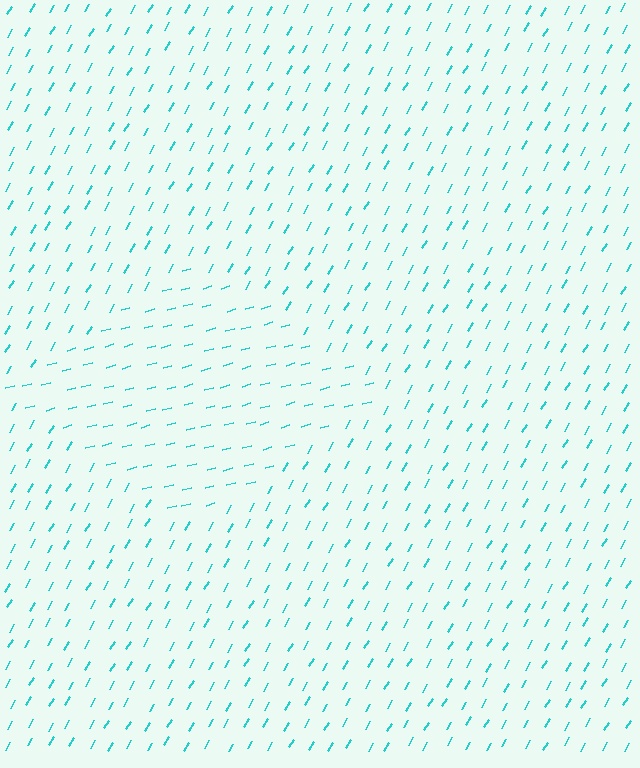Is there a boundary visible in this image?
Yes, there is a texture boundary formed by a change in line orientation.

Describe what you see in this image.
The image is filled with small cyan line segments. A diamond region in the image has lines oriented differently from the surrounding lines, creating a visible texture boundary.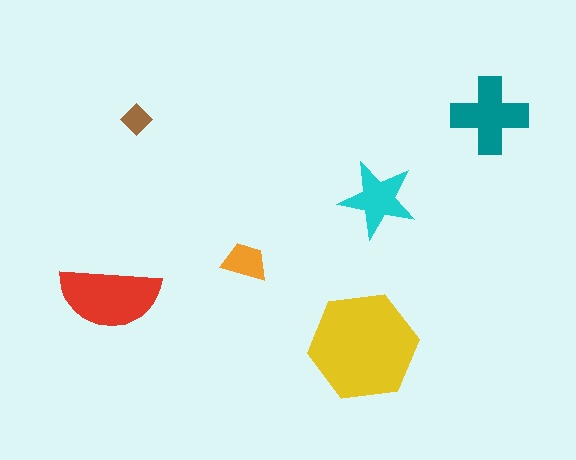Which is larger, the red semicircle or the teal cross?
The red semicircle.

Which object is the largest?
The yellow hexagon.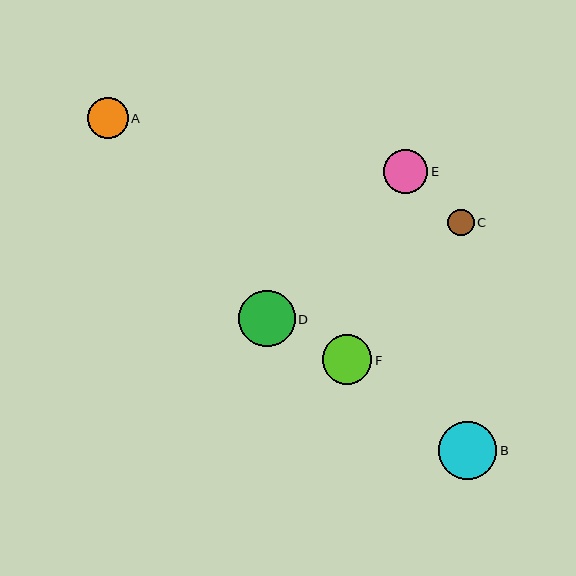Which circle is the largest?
Circle B is the largest with a size of approximately 58 pixels.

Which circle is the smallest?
Circle C is the smallest with a size of approximately 26 pixels.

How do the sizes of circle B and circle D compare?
Circle B and circle D are approximately the same size.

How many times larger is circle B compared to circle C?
Circle B is approximately 2.2 times the size of circle C.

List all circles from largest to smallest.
From largest to smallest: B, D, F, E, A, C.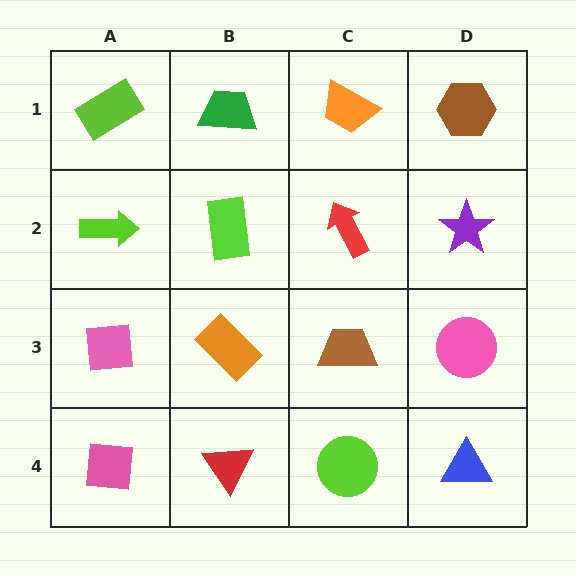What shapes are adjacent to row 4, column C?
A brown trapezoid (row 3, column C), a red triangle (row 4, column B), a blue triangle (row 4, column D).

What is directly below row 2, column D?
A pink circle.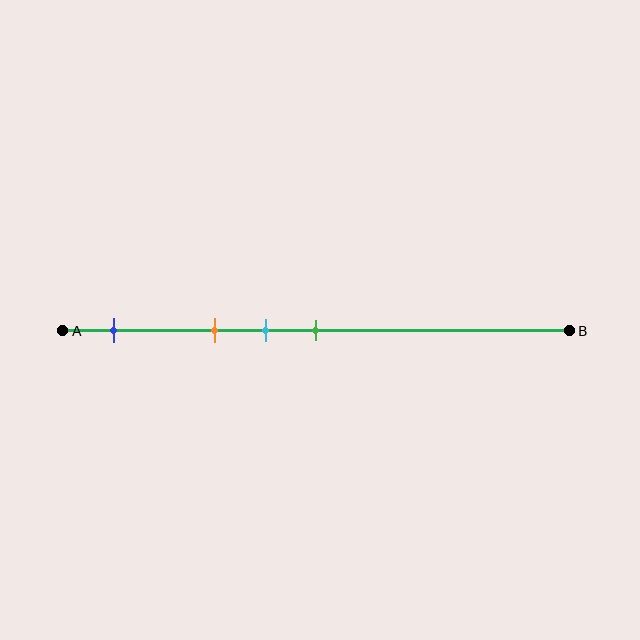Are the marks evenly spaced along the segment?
No, the marks are not evenly spaced.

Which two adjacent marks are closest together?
The cyan and green marks are the closest adjacent pair.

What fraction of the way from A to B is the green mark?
The green mark is approximately 50% (0.5) of the way from A to B.